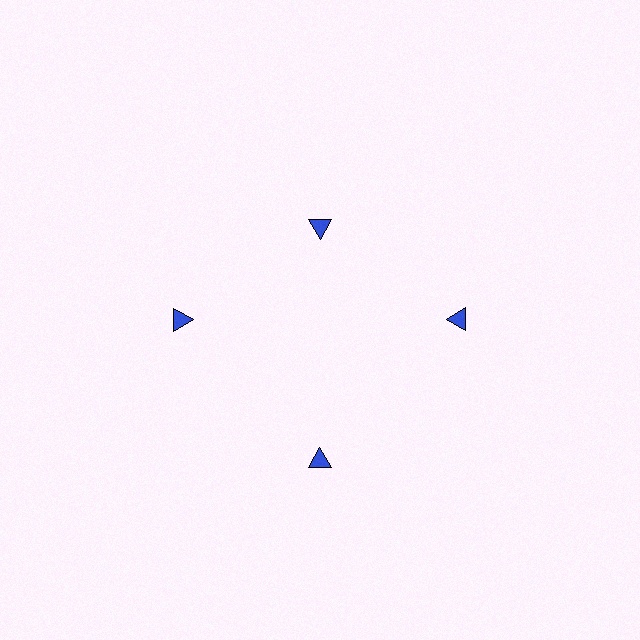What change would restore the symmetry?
The symmetry would be restored by moving it outward, back onto the ring so that all 4 triangles sit at equal angles and equal distance from the center.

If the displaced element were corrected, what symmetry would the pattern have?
It would have 4-fold rotational symmetry — the pattern would map onto itself every 90 degrees.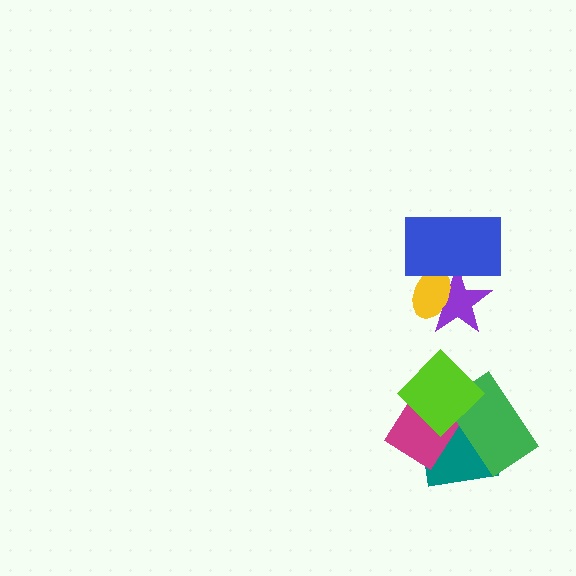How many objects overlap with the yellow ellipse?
2 objects overlap with the yellow ellipse.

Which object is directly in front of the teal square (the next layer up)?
The magenta rectangle is directly in front of the teal square.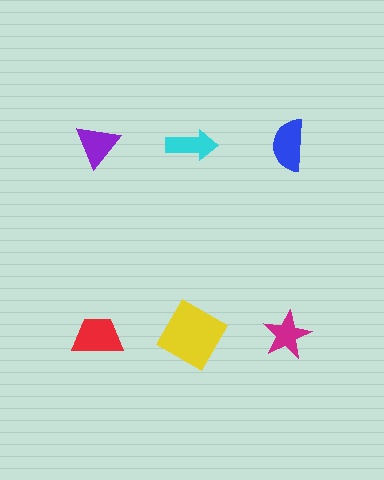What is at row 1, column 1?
A purple triangle.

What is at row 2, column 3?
A magenta star.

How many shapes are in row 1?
3 shapes.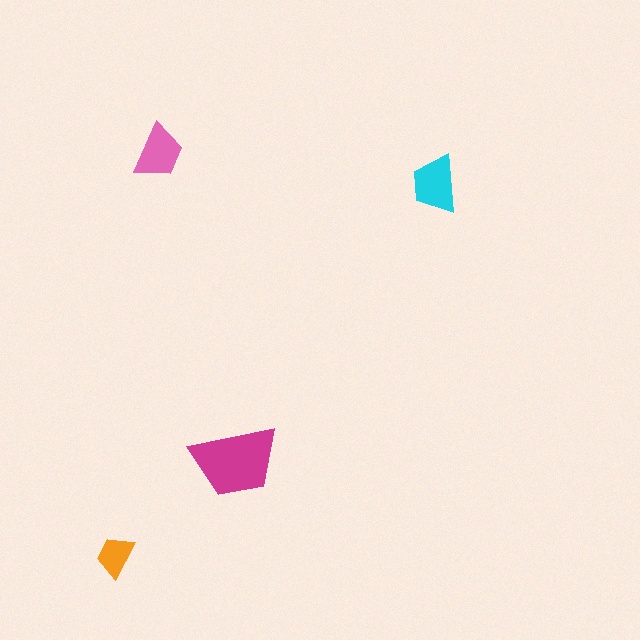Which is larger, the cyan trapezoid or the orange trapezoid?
The cyan one.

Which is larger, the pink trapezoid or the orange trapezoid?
The pink one.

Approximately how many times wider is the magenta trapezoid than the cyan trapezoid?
About 1.5 times wider.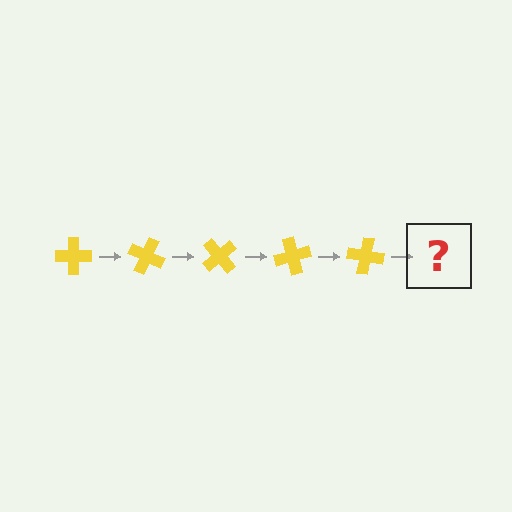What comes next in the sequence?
The next element should be a yellow cross rotated 125 degrees.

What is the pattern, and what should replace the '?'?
The pattern is that the cross rotates 25 degrees each step. The '?' should be a yellow cross rotated 125 degrees.